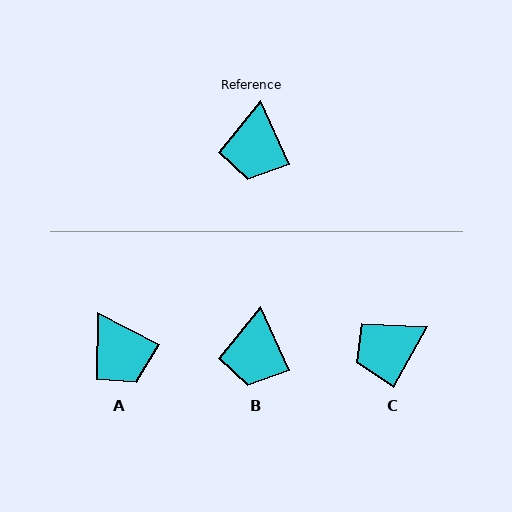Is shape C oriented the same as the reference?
No, it is off by about 54 degrees.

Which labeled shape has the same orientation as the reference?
B.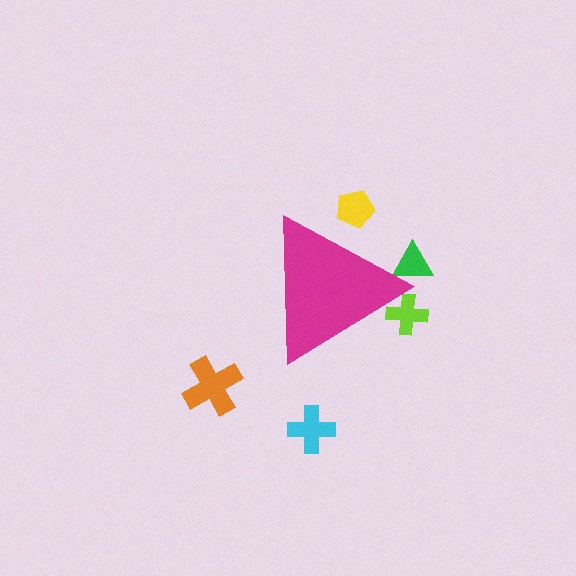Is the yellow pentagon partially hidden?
Yes, the yellow pentagon is partially hidden behind the magenta triangle.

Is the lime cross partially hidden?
Yes, the lime cross is partially hidden behind the magenta triangle.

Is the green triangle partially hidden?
Yes, the green triangle is partially hidden behind the magenta triangle.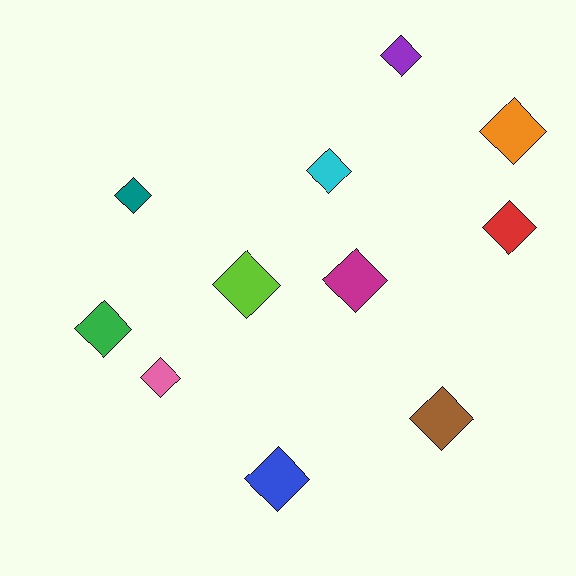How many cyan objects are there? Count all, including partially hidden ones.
There is 1 cyan object.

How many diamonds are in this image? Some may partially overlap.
There are 11 diamonds.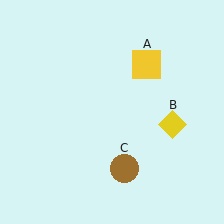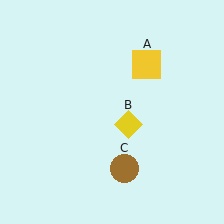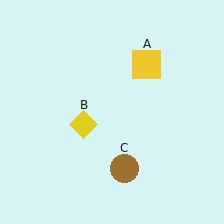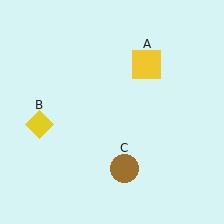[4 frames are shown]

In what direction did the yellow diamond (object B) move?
The yellow diamond (object B) moved left.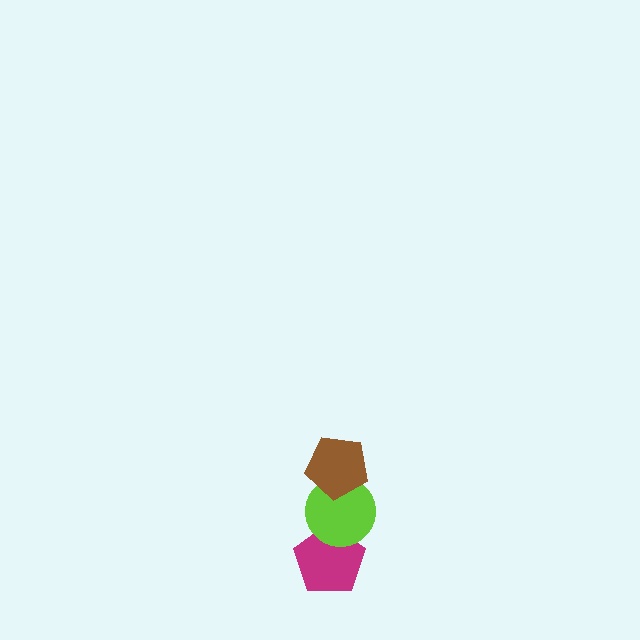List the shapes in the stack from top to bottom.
From top to bottom: the brown pentagon, the lime circle, the magenta pentagon.